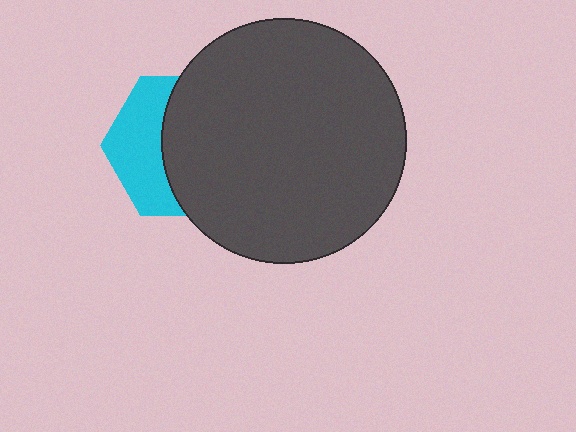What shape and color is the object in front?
The object in front is a dark gray circle.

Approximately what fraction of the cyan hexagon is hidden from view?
Roughly 60% of the cyan hexagon is hidden behind the dark gray circle.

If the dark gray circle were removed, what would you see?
You would see the complete cyan hexagon.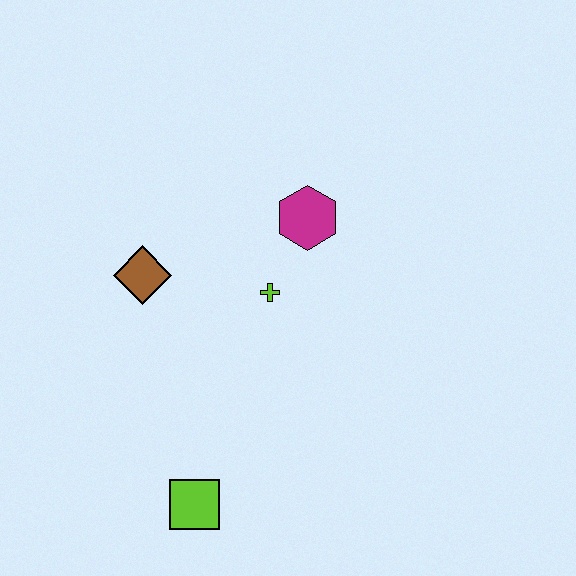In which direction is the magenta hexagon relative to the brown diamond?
The magenta hexagon is to the right of the brown diamond.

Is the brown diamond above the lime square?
Yes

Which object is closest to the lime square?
The lime cross is closest to the lime square.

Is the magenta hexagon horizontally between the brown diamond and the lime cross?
No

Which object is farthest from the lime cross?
The lime square is farthest from the lime cross.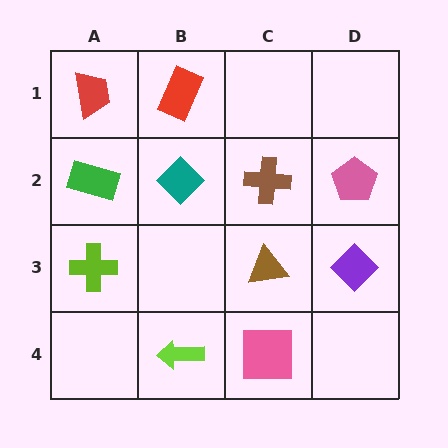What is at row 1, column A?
A red trapezoid.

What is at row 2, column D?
A pink pentagon.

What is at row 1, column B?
A red rectangle.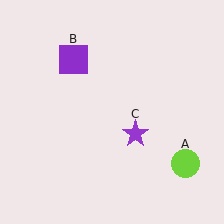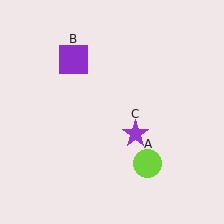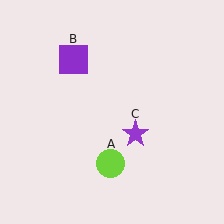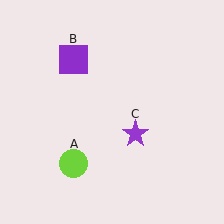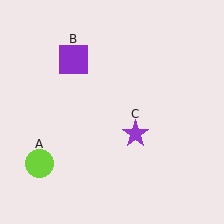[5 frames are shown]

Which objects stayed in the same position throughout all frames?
Purple square (object B) and purple star (object C) remained stationary.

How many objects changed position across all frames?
1 object changed position: lime circle (object A).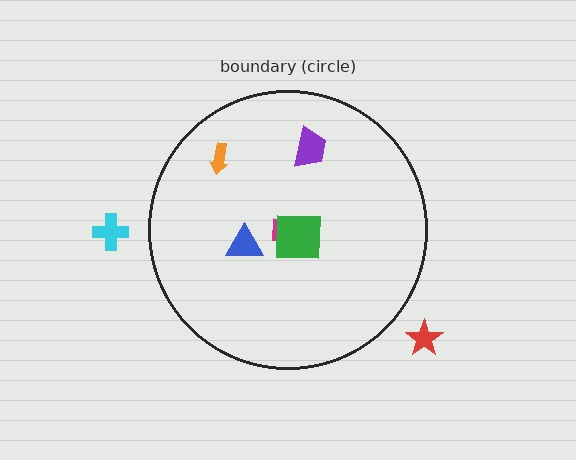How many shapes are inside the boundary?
5 inside, 2 outside.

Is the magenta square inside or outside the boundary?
Inside.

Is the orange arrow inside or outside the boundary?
Inside.